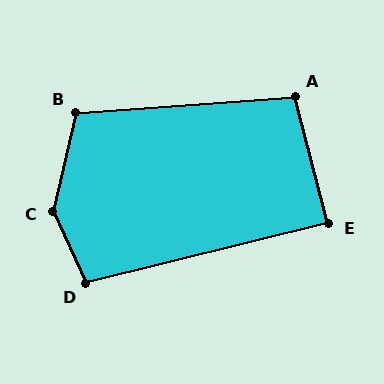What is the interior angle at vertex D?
Approximately 101 degrees (obtuse).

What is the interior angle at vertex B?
Approximately 107 degrees (obtuse).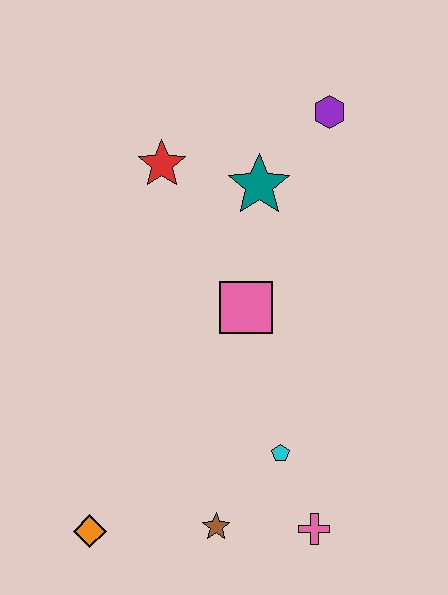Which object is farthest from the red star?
The pink cross is farthest from the red star.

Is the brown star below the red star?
Yes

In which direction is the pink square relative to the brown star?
The pink square is above the brown star.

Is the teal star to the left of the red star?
No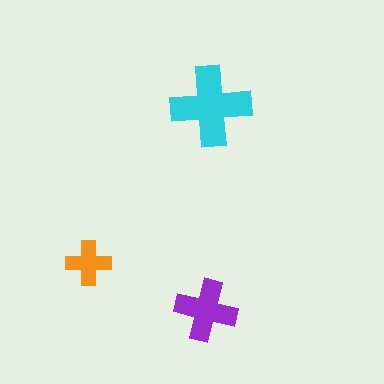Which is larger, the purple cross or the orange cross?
The purple one.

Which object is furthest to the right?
The cyan cross is rightmost.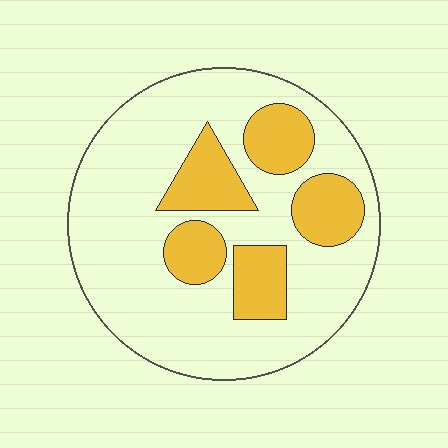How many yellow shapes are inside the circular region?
5.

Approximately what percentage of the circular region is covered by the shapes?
Approximately 25%.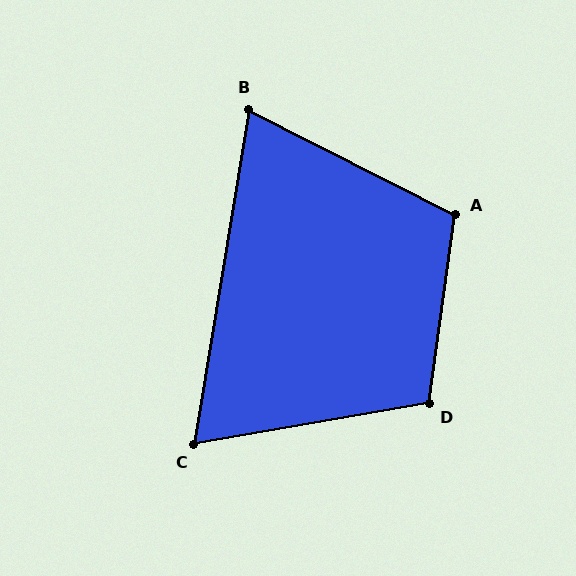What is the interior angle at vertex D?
Approximately 108 degrees (obtuse).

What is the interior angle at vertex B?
Approximately 72 degrees (acute).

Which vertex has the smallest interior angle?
C, at approximately 71 degrees.